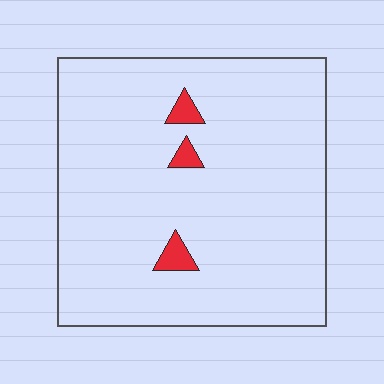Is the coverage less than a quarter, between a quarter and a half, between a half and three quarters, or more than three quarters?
Less than a quarter.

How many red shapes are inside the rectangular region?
3.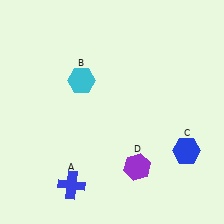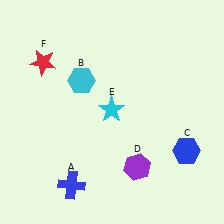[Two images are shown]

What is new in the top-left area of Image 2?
A cyan star (E) was added in the top-left area of Image 2.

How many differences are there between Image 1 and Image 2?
There are 2 differences between the two images.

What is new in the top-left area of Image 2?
A red star (F) was added in the top-left area of Image 2.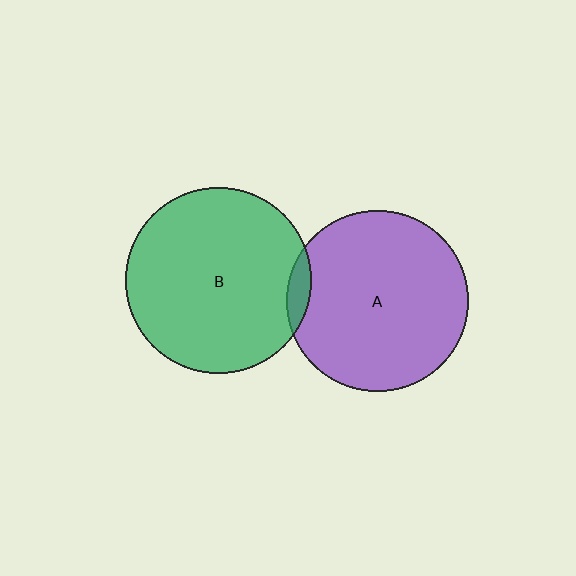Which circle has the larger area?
Circle B (green).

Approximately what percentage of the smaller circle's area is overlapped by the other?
Approximately 5%.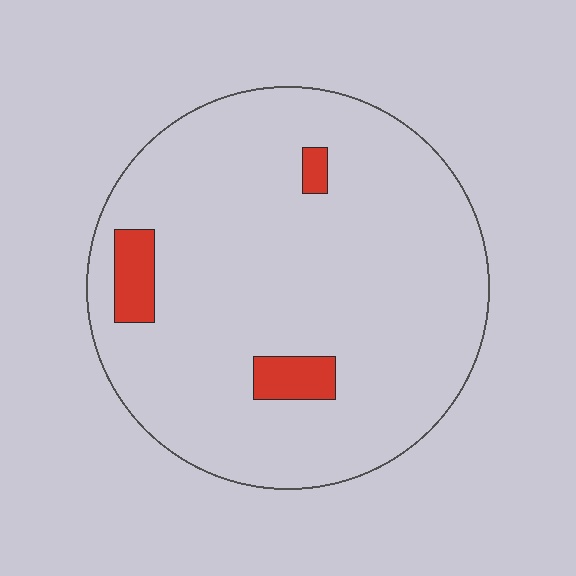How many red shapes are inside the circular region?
3.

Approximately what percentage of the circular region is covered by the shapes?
Approximately 5%.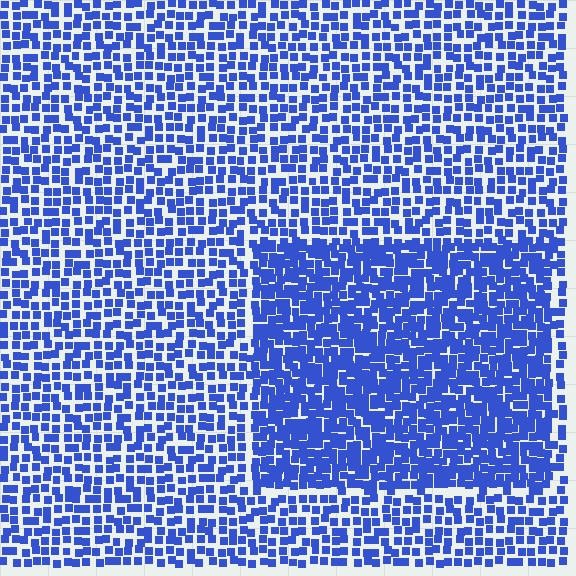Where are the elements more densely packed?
The elements are more densely packed inside the rectangle boundary.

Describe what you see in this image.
The image contains small blue elements arranged at two different densities. A rectangle-shaped region is visible where the elements are more densely packed than the surrounding area.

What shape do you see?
I see a rectangle.